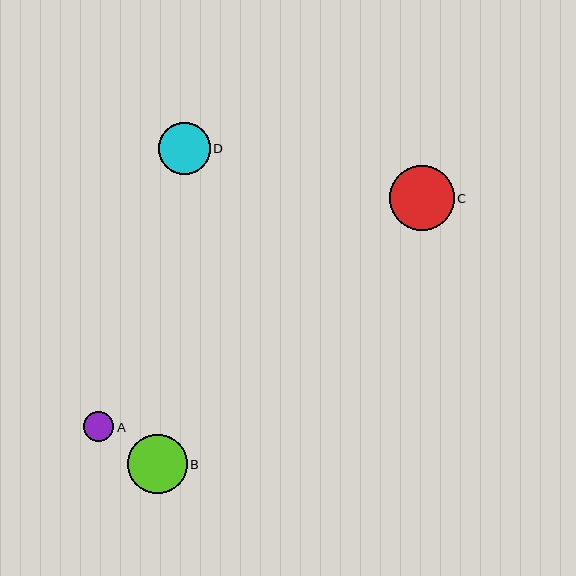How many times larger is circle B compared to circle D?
Circle B is approximately 1.1 times the size of circle D.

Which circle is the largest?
Circle C is the largest with a size of approximately 65 pixels.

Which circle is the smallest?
Circle A is the smallest with a size of approximately 31 pixels.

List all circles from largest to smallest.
From largest to smallest: C, B, D, A.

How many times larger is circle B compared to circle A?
Circle B is approximately 1.9 times the size of circle A.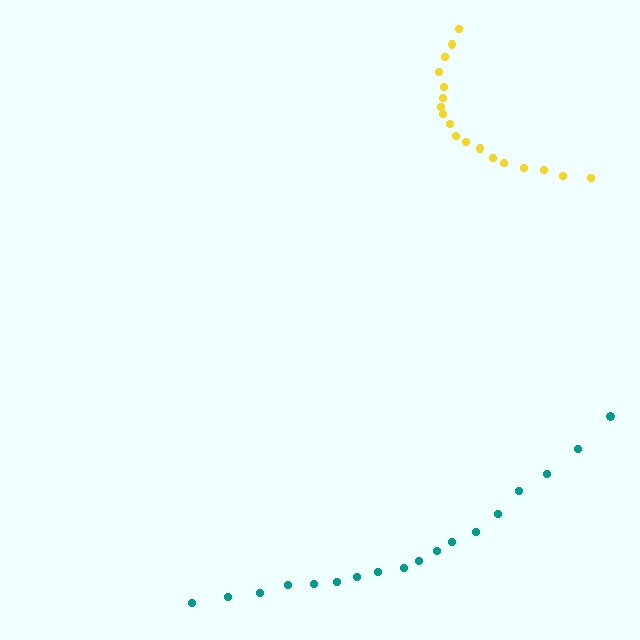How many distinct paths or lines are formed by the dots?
There are 2 distinct paths.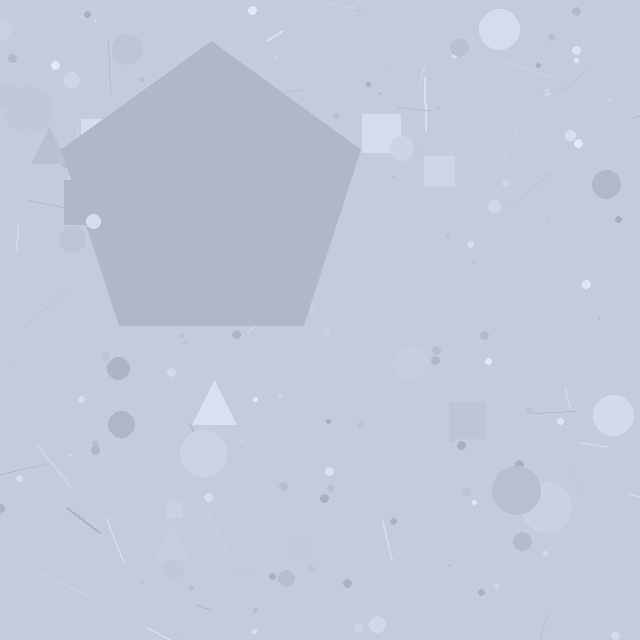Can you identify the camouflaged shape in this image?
The camouflaged shape is a pentagon.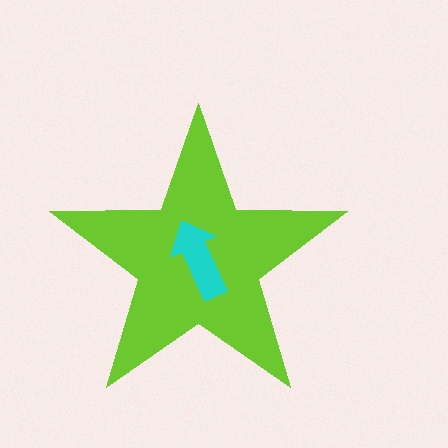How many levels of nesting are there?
2.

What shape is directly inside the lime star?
The cyan arrow.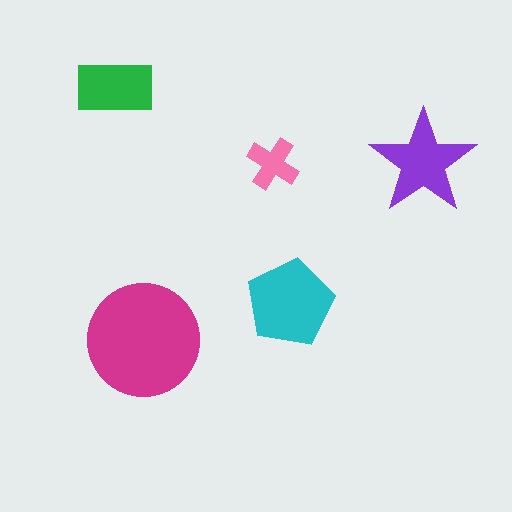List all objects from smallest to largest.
The pink cross, the green rectangle, the purple star, the cyan pentagon, the magenta circle.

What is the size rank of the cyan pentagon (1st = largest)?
2nd.